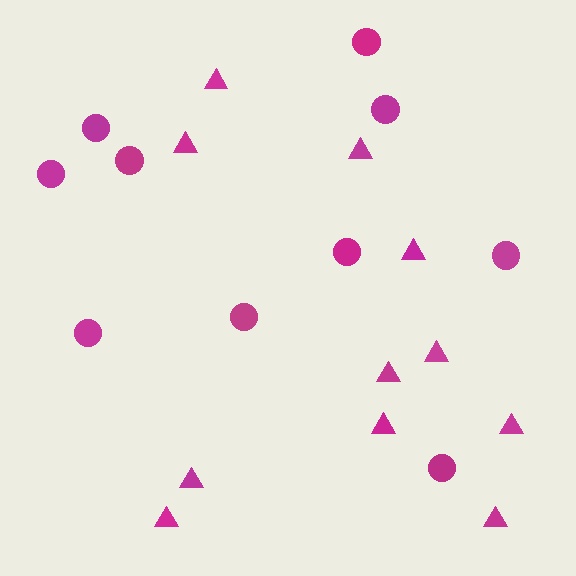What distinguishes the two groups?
There are 2 groups: one group of circles (10) and one group of triangles (11).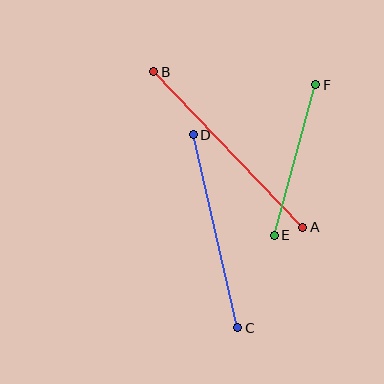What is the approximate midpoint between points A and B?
The midpoint is at approximately (228, 150) pixels.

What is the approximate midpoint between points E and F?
The midpoint is at approximately (295, 160) pixels.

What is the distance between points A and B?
The distance is approximately 215 pixels.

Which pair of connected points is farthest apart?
Points A and B are farthest apart.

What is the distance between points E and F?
The distance is approximately 156 pixels.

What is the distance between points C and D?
The distance is approximately 198 pixels.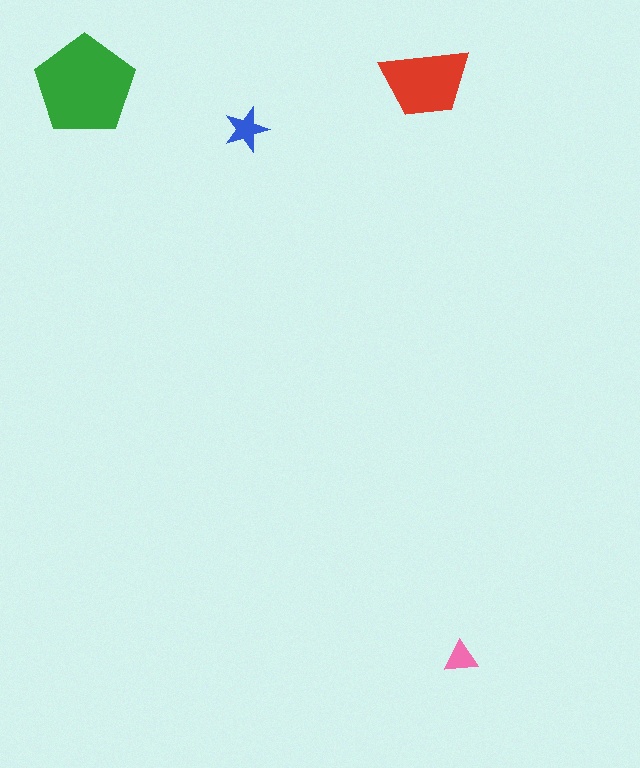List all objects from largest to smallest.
The green pentagon, the red trapezoid, the blue star, the pink triangle.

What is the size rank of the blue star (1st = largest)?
3rd.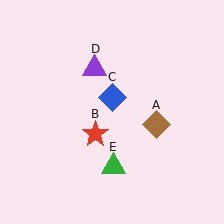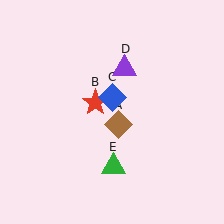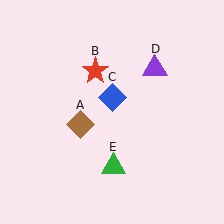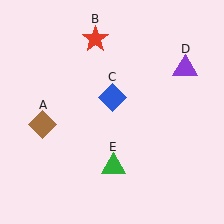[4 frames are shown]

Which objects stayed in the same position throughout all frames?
Blue diamond (object C) and green triangle (object E) remained stationary.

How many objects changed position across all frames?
3 objects changed position: brown diamond (object A), red star (object B), purple triangle (object D).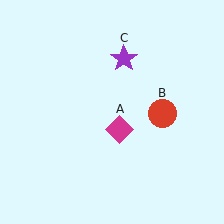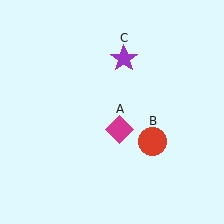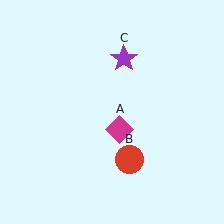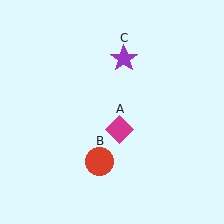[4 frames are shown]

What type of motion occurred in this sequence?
The red circle (object B) rotated clockwise around the center of the scene.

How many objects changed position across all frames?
1 object changed position: red circle (object B).